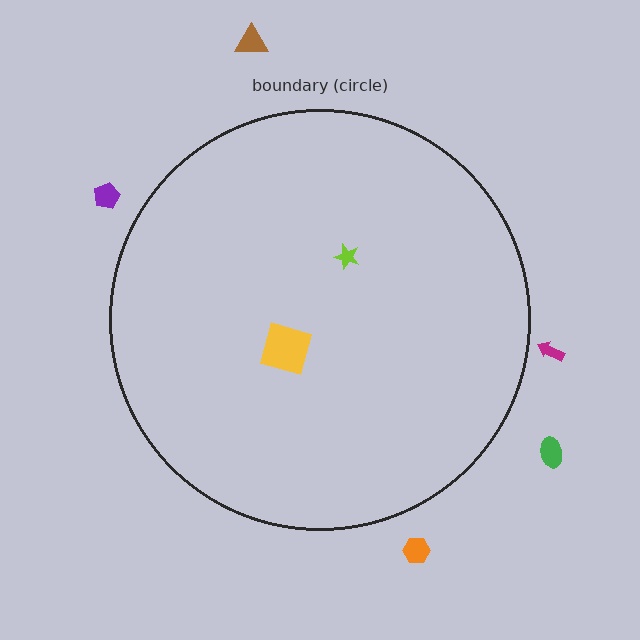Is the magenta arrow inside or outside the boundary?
Outside.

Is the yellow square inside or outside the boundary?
Inside.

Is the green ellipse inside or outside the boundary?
Outside.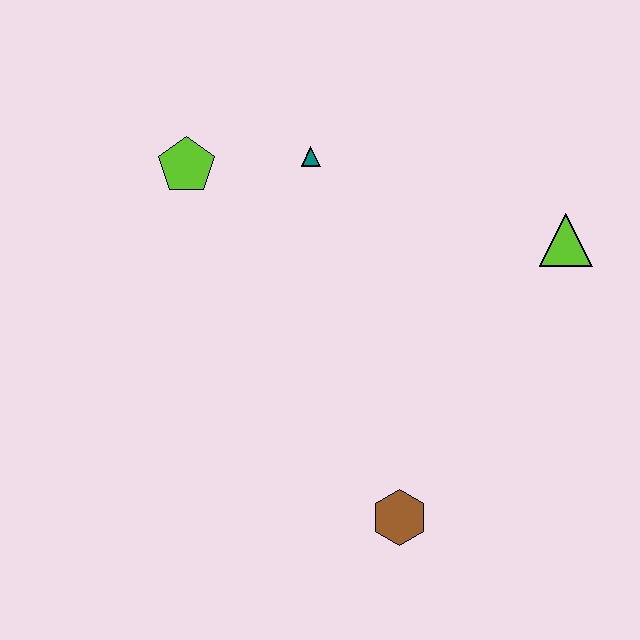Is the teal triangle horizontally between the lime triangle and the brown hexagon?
No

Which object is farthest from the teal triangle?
The brown hexagon is farthest from the teal triangle.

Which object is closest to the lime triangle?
The teal triangle is closest to the lime triangle.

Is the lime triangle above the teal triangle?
No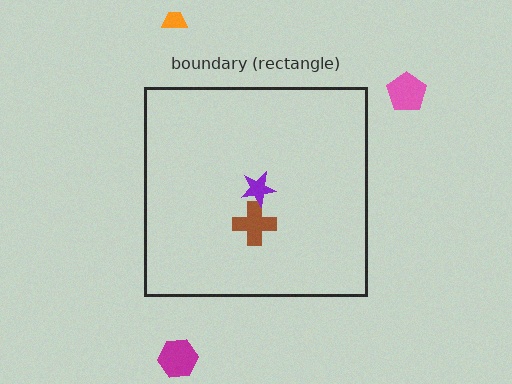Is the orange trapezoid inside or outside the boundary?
Outside.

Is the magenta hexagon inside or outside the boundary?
Outside.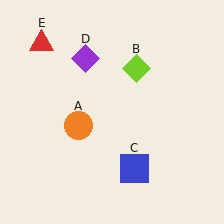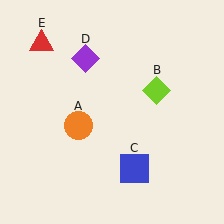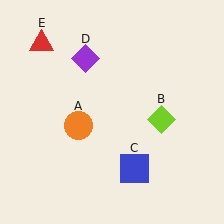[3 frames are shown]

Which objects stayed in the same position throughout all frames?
Orange circle (object A) and blue square (object C) and purple diamond (object D) and red triangle (object E) remained stationary.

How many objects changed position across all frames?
1 object changed position: lime diamond (object B).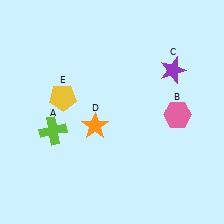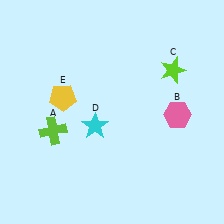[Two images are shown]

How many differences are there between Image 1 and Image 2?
There are 2 differences between the two images.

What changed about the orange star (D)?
In Image 1, D is orange. In Image 2, it changed to cyan.